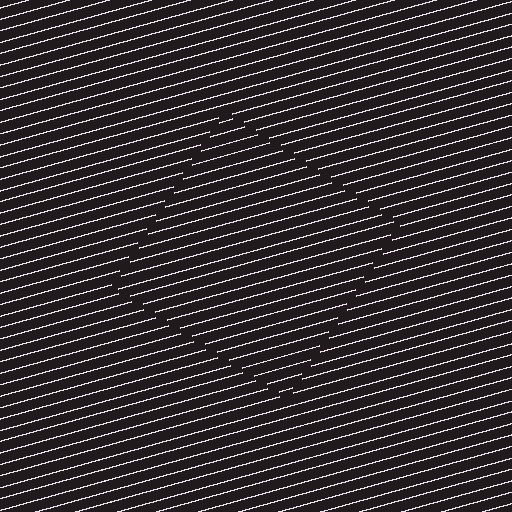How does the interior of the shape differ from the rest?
The interior of the shape contains the same grating, shifted by half a period — the contour is defined by the phase discontinuity where line-ends from the inner and outer gratings abut.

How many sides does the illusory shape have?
4 sides — the line-ends trace a square.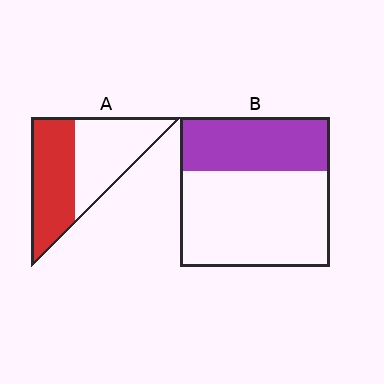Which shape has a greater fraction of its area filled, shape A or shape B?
Shape A.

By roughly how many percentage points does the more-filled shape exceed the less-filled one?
By roughly 15 percentage points (A over B).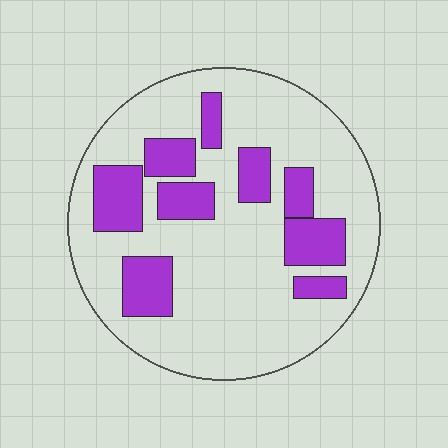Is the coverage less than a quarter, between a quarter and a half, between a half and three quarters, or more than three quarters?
Between a quarter and a half.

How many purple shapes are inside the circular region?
9.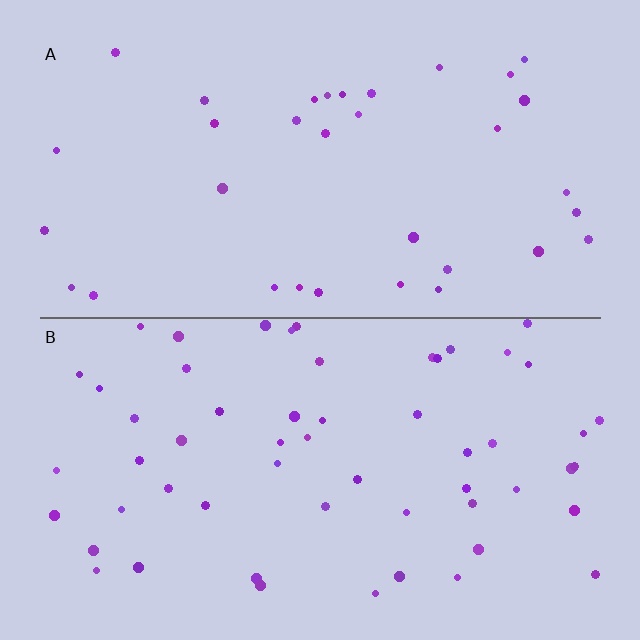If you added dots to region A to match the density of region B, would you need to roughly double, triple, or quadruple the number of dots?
Approximately double.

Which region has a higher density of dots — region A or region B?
B (the bottom).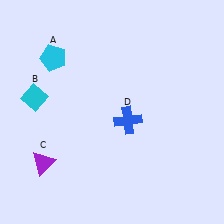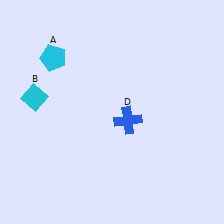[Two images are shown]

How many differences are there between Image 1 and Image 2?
There is 1 difference between the two images.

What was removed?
The purple triangle (C) was removed in Image 2.